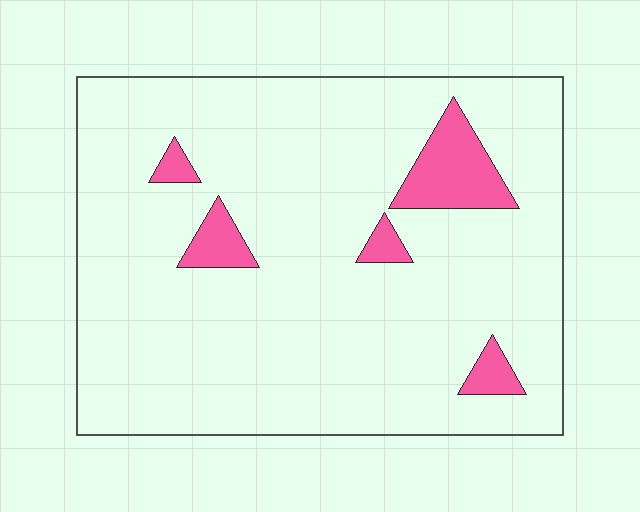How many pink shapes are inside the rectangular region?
5.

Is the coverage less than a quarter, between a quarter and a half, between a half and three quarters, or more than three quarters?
Less than a quarter.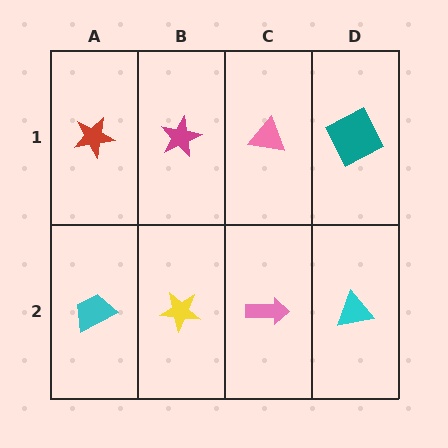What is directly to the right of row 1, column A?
A magenta star.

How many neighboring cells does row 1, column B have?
3.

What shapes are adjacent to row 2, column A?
A red star (row 1, column A), a yellow star (row 2, column B).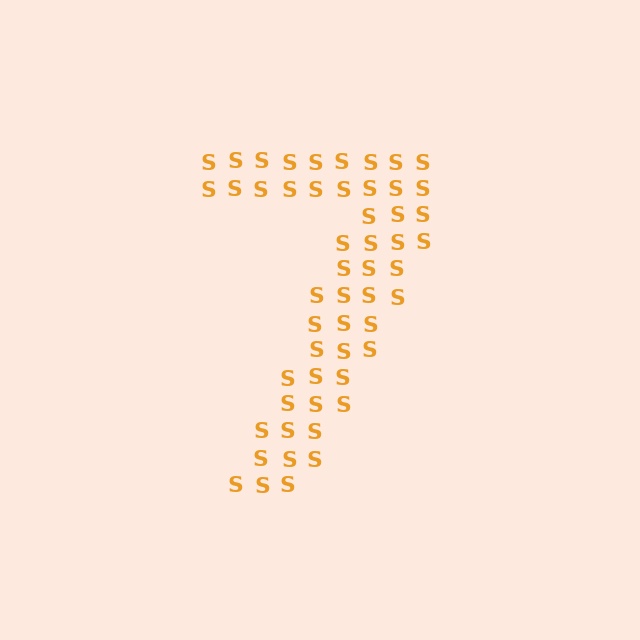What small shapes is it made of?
It is made of small letter S's.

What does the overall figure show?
The overall figure shows the digit 7.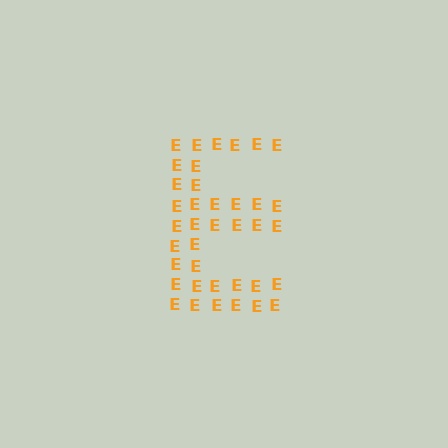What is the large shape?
The large shape is the letter E.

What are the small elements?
The small elements are letter E's.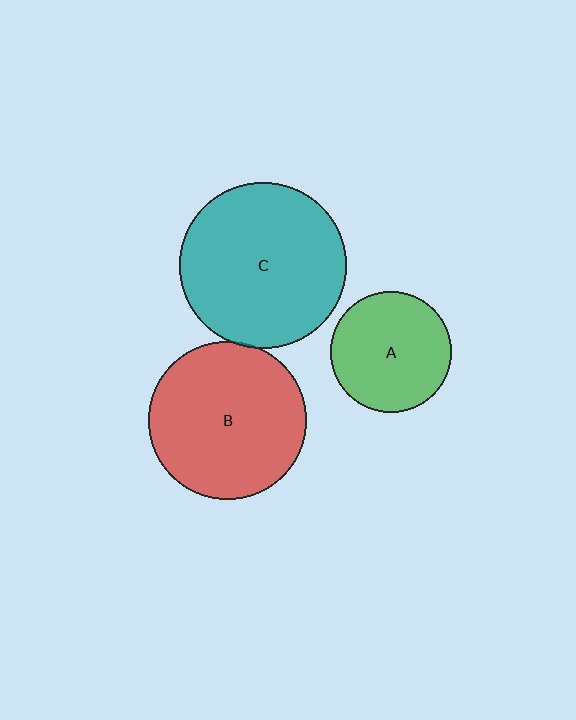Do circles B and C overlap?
Yes.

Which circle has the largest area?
Circle C (teal).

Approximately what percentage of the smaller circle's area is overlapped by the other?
Approximately 5%.